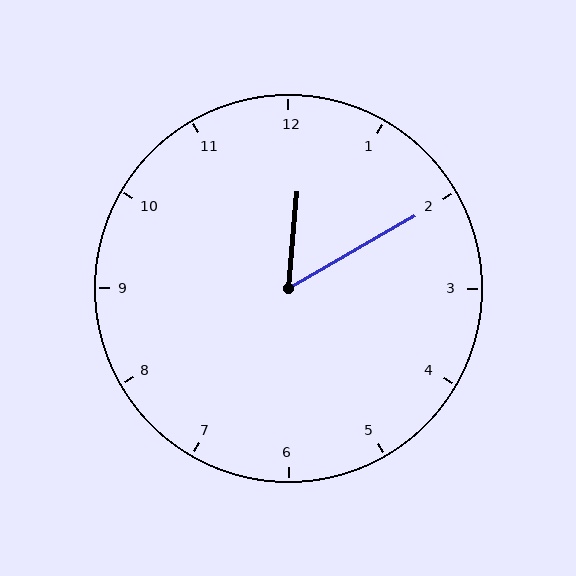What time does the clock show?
12:10.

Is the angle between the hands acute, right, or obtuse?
It is acute.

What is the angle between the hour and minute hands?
Approximately 55 degrees.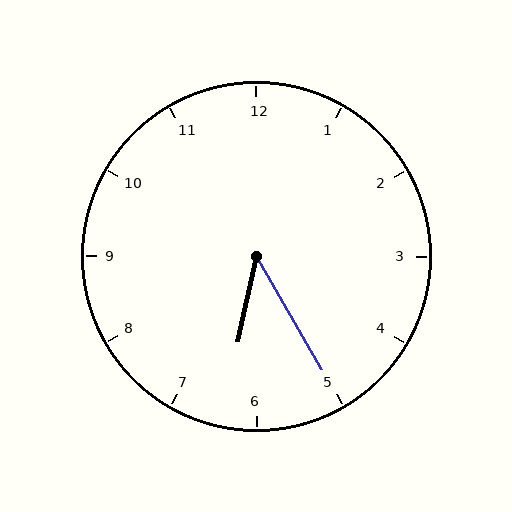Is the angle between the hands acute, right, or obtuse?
It is acute.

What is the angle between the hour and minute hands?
Approximately 42 degrees.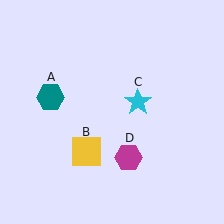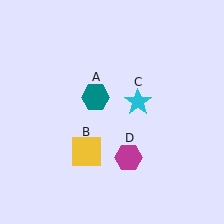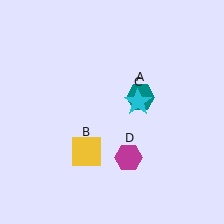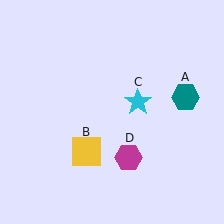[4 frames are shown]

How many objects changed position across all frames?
1 object changed position: teal hexagon (object A).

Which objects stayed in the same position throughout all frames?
Yellow square (object B) and cyan star (object C) and magenta hexagon (object D) remained stationary.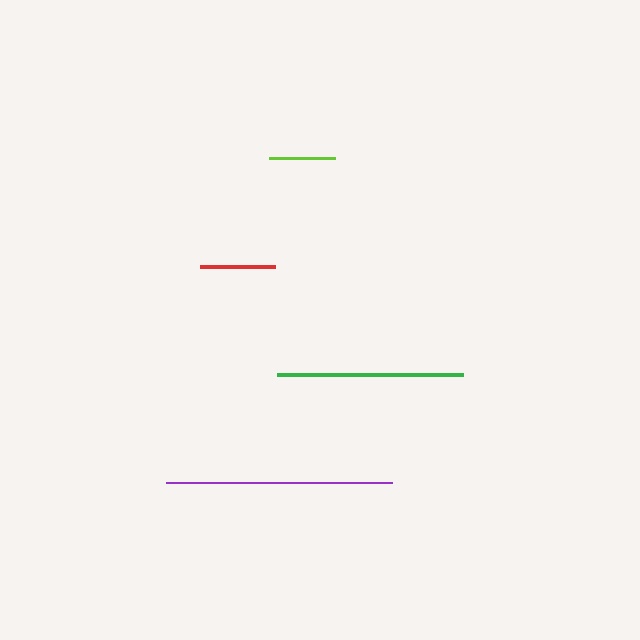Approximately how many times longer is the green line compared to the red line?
The green line is approximately 2.5 times the length of the red line.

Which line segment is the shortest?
The lime line is the shortest at approximately 66 pixels.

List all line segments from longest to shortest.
From longest to shortest: purple, green, red, lime.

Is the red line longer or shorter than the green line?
The green line is longer than the red line.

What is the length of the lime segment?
The lime segment is approximately 66 pixels long.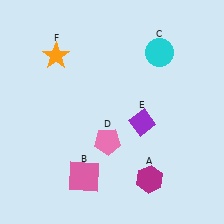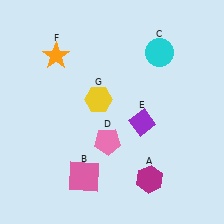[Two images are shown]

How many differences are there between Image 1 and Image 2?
There is 1 difference between the two images.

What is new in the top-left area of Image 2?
A yellow hexagon (G) was added in the top-left area of Image 2.